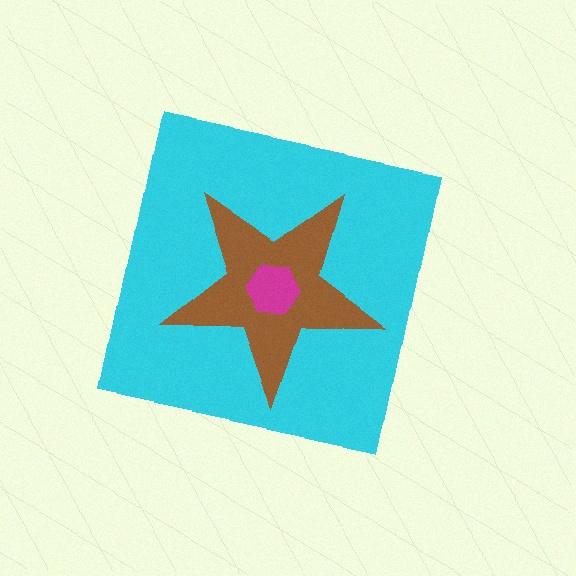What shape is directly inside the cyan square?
The brown star.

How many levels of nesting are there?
3.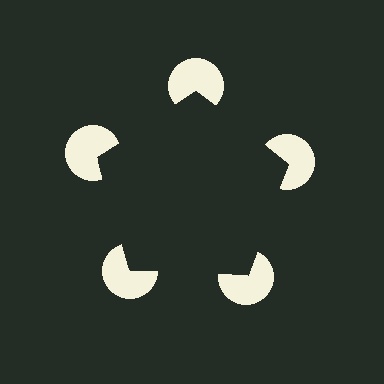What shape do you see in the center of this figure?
An illusory pentagon — its edges are inferred from the aligned wedge cuts in the pac-man discs, not physically drawn.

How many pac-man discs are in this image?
There are 5 — one at each vertex of the illusory pentagon.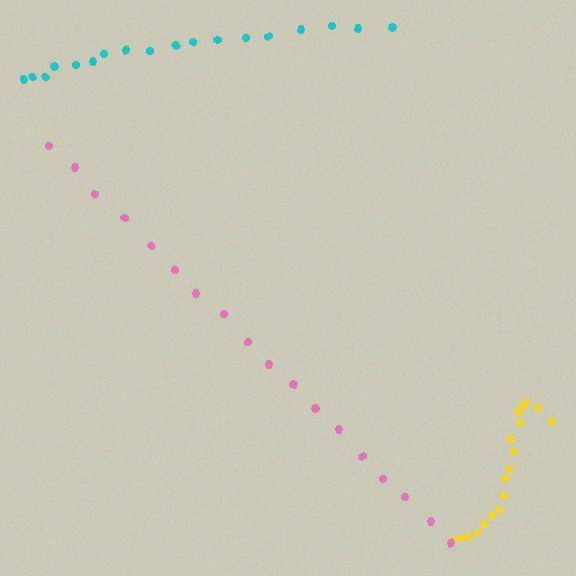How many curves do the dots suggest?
There are 3 distinct paths.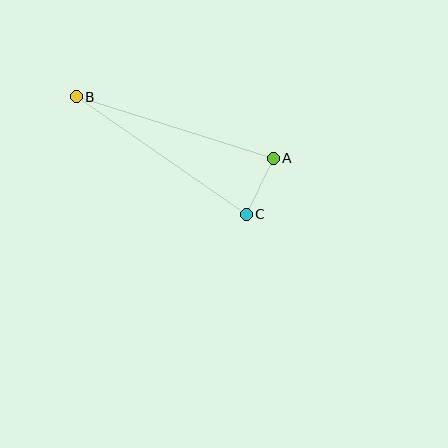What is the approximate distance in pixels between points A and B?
The distance between A and B is approximately 206 pixels.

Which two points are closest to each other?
Points A and C are closest to each other.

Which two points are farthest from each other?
Points B and C are farthest from each other.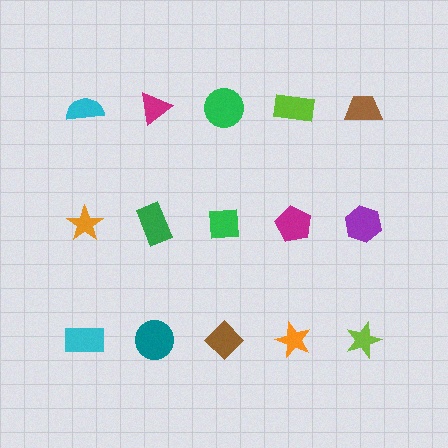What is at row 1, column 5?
A brown trapezoid.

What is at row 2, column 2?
A green rectangle.